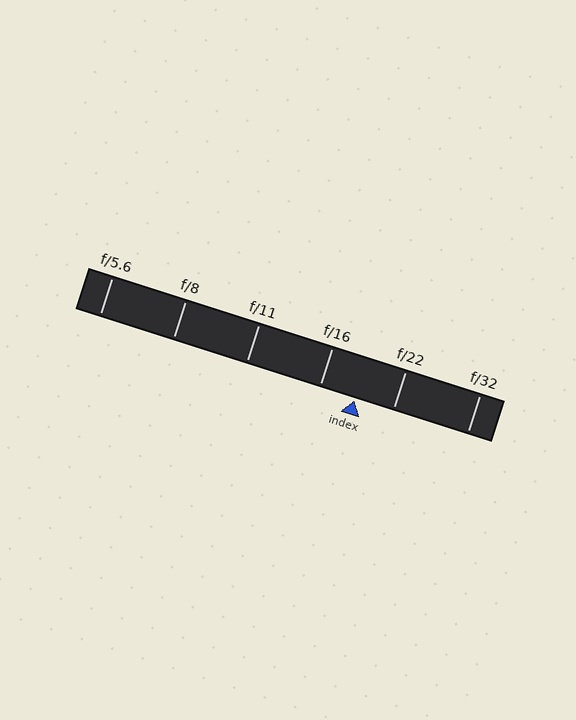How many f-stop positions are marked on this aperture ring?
There are 6 f-stop positions marked.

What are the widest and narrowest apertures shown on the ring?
The widest aperture shown is f/5.6 and the narrowest is f/32.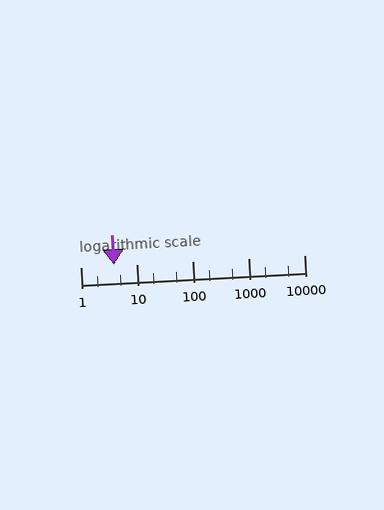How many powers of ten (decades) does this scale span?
The scale spans 4 decades, from 1 to 10000.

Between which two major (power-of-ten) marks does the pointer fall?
The pointer is between 1 and 10.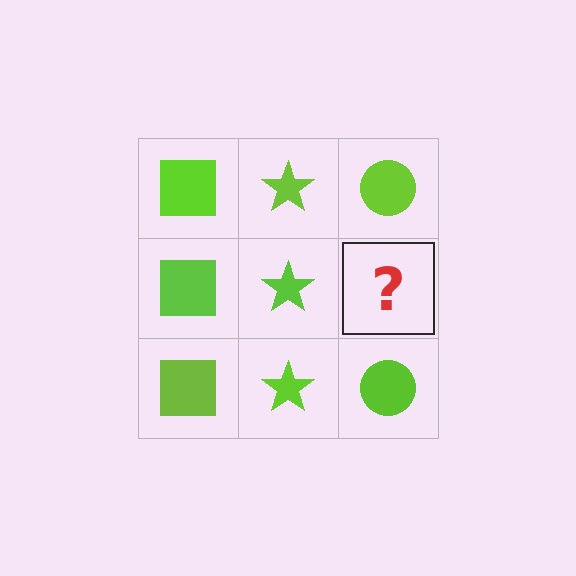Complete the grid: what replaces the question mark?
The question mark should be replaced with a lime circle.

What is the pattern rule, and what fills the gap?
The rule is that each column has a consistent shape. The gap should be filled with a lime circle.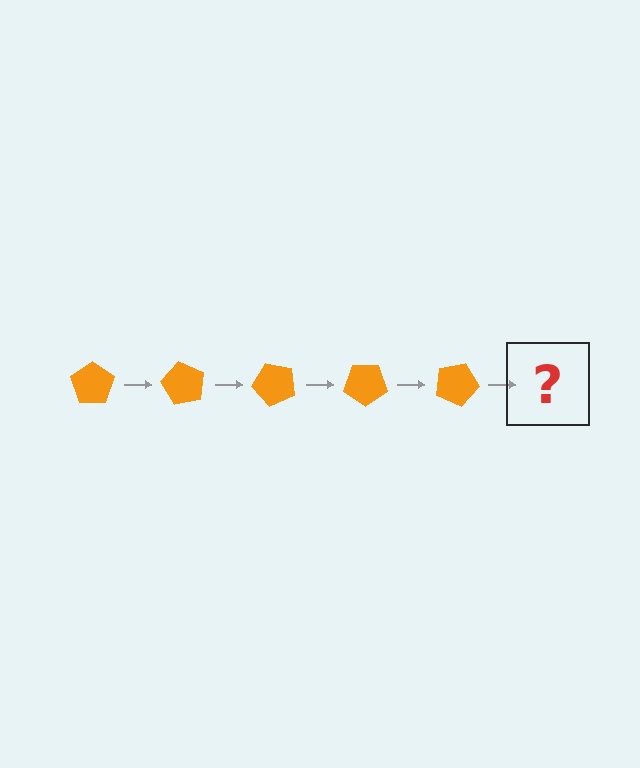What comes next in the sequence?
The next element should be an orange pentagon rotated 300 degrees.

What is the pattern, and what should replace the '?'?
The pattern is that the pentagon rotates 60 degrees each step. The '?' should be an orange pentagon rotated 300 degrees.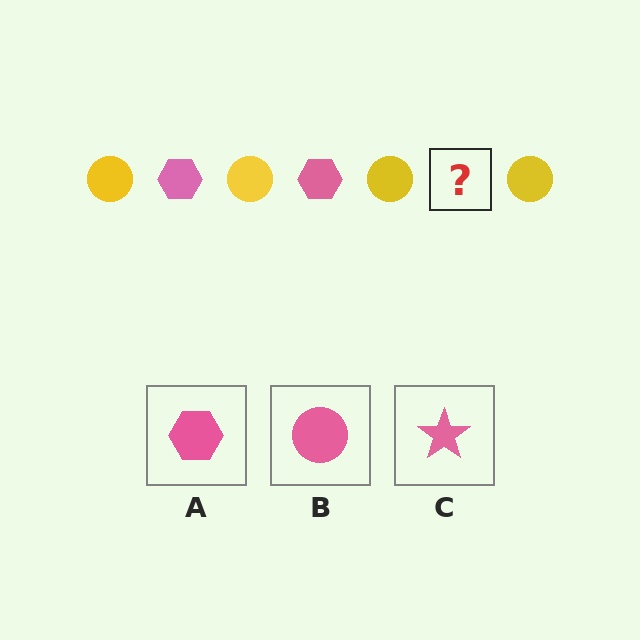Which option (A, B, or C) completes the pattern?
A.